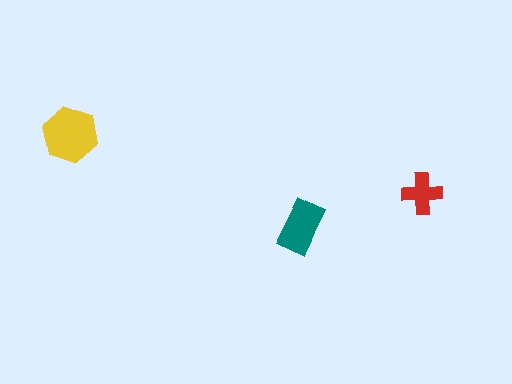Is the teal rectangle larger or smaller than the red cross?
Larger.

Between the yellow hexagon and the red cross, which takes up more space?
The yellow hexagon.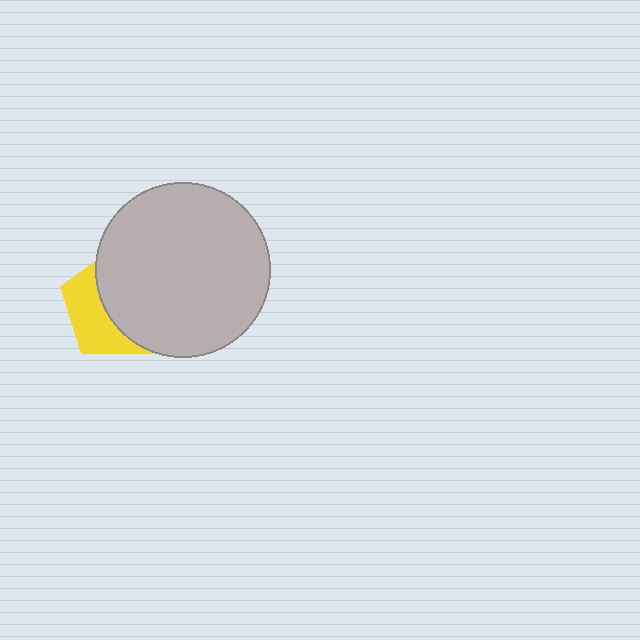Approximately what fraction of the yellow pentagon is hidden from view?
Roughly 60% of the yellow pentagon is hidden behind the light gray circle.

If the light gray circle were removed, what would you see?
You would see the complete yellow pentagon.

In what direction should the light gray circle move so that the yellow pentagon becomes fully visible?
The light gray circle should move right. That is the shortest direction to clear the overlap and leave the yellow pentagon fully visible.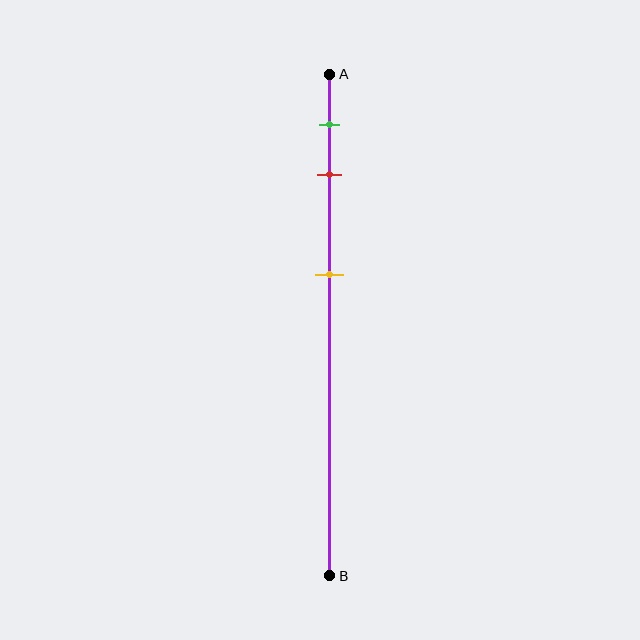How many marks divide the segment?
There are 3 marks dividing the segment.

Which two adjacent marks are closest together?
The green and red marks are the closest adjacent pair.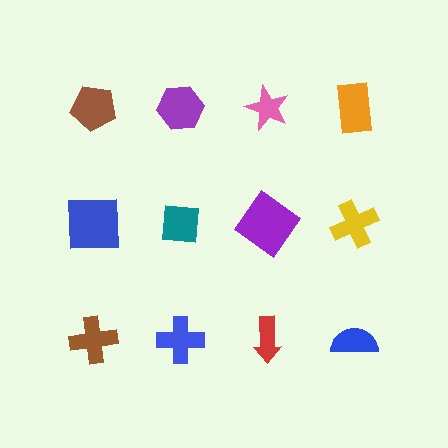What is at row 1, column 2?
A purple hexagon.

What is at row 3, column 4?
A blue semicircle.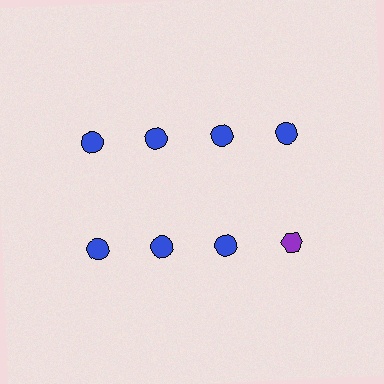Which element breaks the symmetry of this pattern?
The purple hexagon in the second row, second from right column breaks the symmetry. All other shapes are blue circles.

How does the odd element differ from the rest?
It differs in both color (purple instead of blue) and shape (hexagon instead of circle).